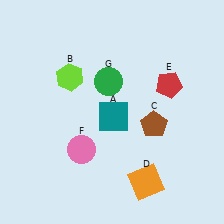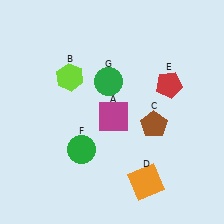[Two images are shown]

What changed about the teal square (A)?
In Image 1, A is teal. In Image 2, it changed to magenta.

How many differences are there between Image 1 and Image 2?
There are 2 differences between the two images.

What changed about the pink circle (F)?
In Image 1, F is pink. In Image 2, it changed to green.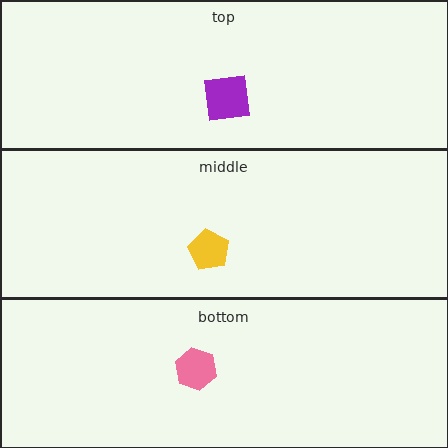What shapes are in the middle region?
The yellow pentagon.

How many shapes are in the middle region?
1.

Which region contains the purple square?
The top region.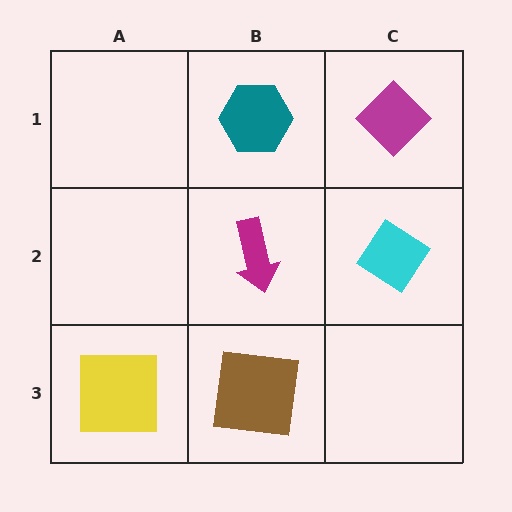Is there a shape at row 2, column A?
No, that cell is empty.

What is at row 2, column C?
A cyan diamond.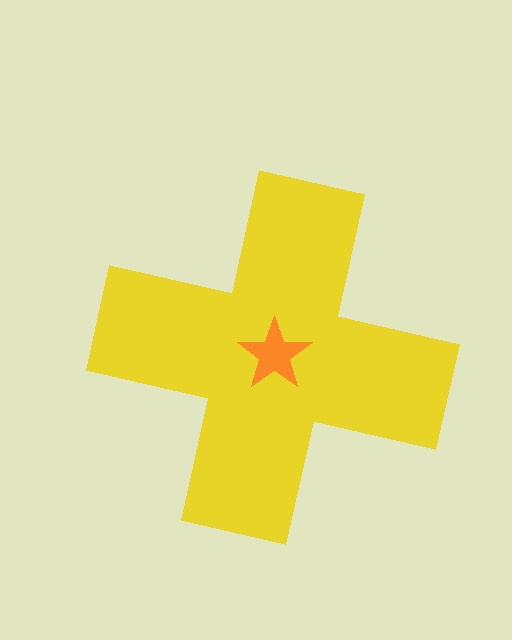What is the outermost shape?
The yellow cross.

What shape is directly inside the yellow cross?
The orange star.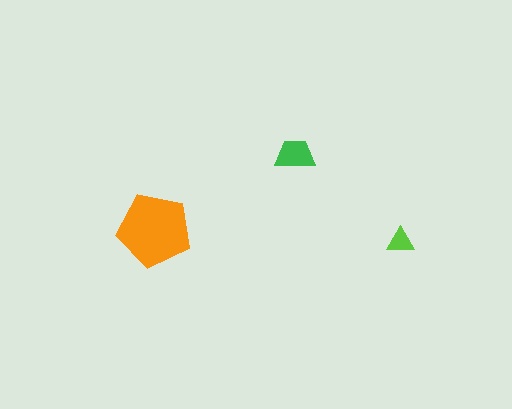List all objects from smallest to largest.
The lime triangle, the green trapezoid, the orange pentagon.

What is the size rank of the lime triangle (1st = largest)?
3rd.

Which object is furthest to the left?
The orange pentagon is leftmost.